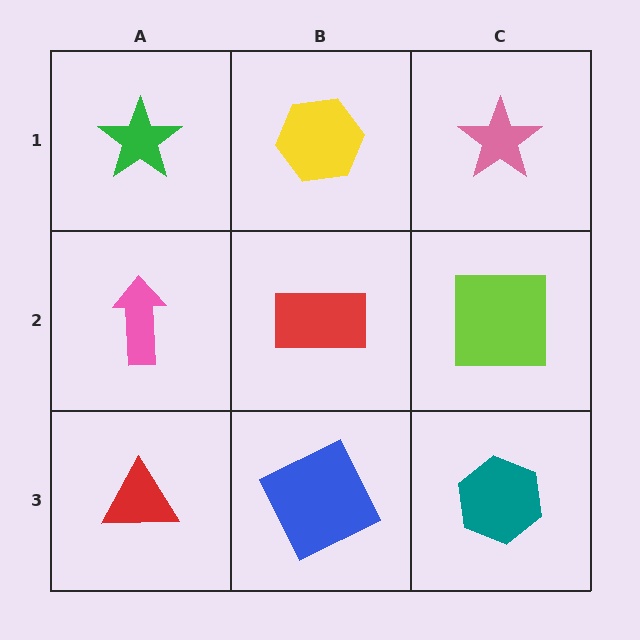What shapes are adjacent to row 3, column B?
A red rectangle (row 2, column B), a red triangle (row 3, column A), a teal hexagon (row 3, column C).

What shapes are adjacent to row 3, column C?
A lime square (row 2, column C), a blue square (row 3, column B).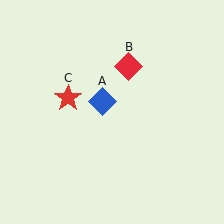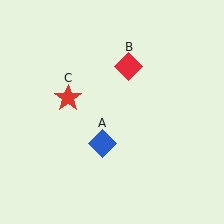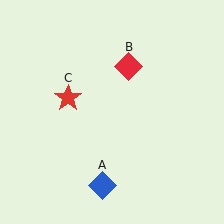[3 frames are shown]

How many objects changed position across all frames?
1 object changed position: blue diamond (object A).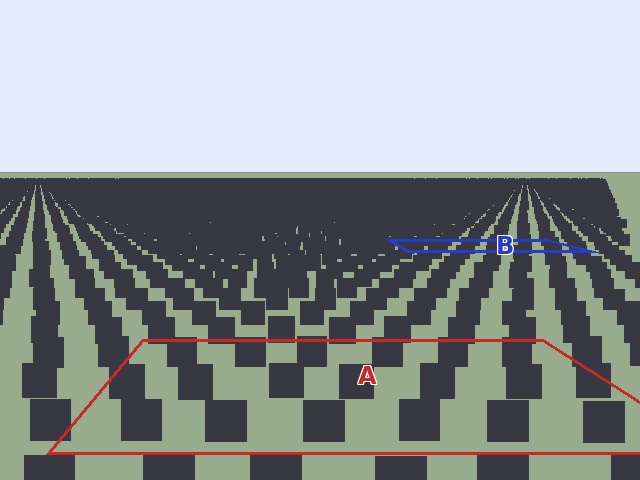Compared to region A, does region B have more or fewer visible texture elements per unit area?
Region B has more texture elements per unit area — they are packed more densely because it is farther away.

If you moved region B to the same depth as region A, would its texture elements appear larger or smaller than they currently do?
They would appear larger. At a closer depth, the same texture elements are projected at a bigger on-screen size.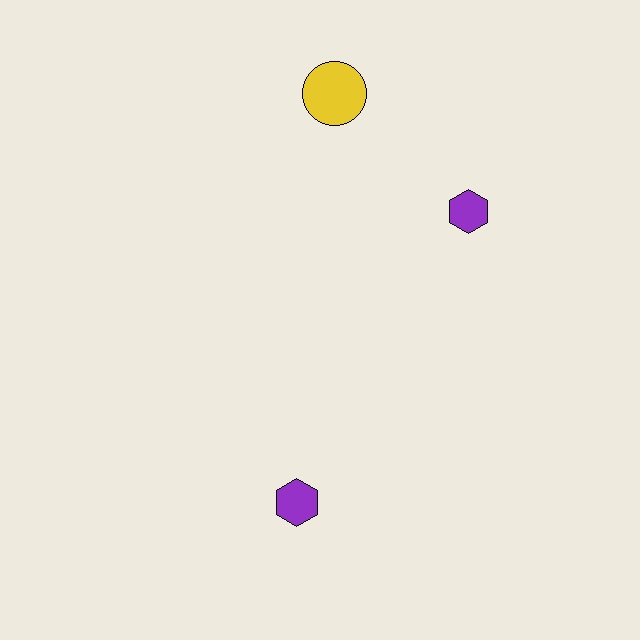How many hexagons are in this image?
There are 2 hexagons.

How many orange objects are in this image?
There are no orange objects.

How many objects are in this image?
There are 3 objects.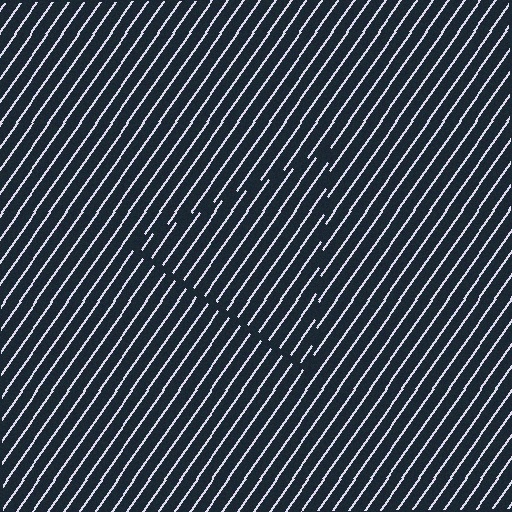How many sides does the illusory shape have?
3 sides — the line-ends trace a triangle.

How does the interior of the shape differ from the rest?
The interior of the shape contains the same grating, shifted by half a period — the contour is defined by the phase discontinuity where line-ends from the inner and outer gratings abut.